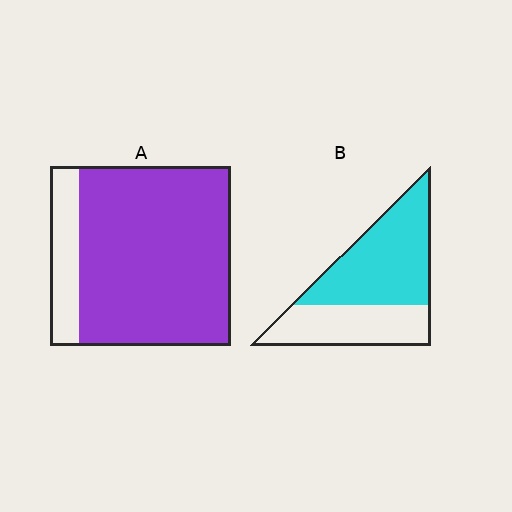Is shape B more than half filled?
Yes.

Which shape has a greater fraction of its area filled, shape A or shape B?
Shape A.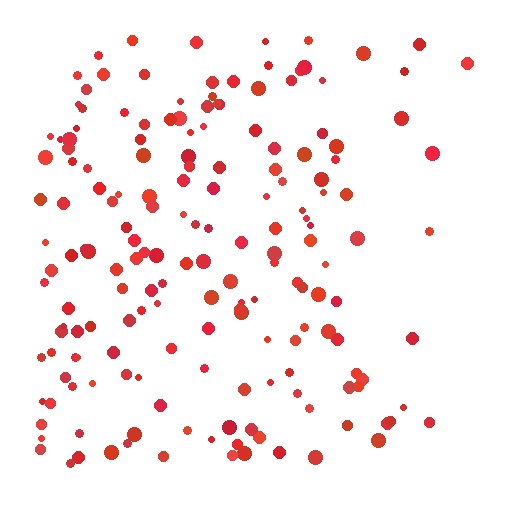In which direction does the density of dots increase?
From right to left, with the left side densest.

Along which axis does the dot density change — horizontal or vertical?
Horizontal.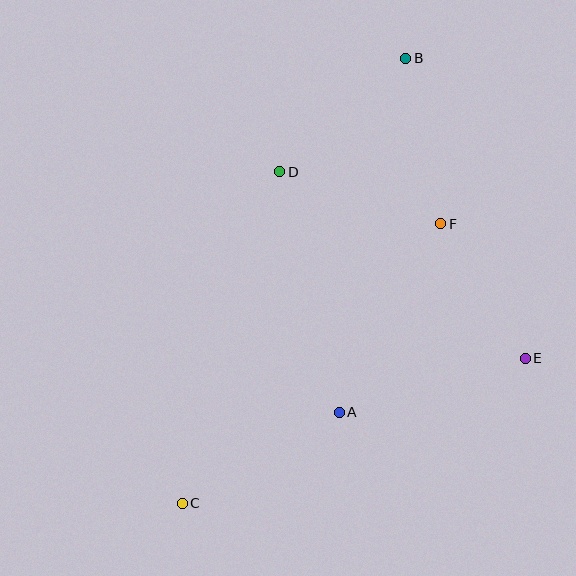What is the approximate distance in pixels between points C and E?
The distance between C and E is approximately 372 pixels.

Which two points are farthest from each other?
Points B and C are farthest from each other.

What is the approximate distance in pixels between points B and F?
The distance between B and F is approximately 169 pixels.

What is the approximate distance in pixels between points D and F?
The distance between D and F is approximately 169 pixels.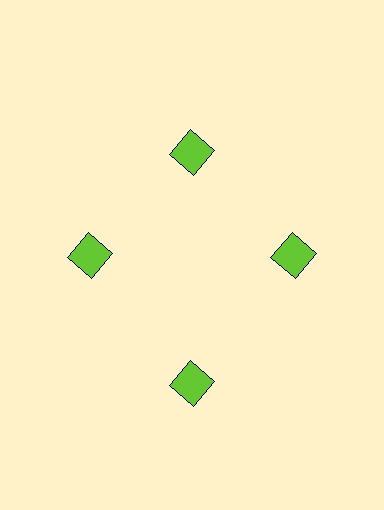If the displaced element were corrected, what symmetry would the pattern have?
It would have 4-fold rotational symmetry — the pattern would map onto itself every 90 degrees.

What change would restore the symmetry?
The symmetry would be restored by moving it inward, back onto the ring so that all 4 squares sit at equal angles and equal distance from the center.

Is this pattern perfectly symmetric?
No. The 4 lime squares are arranged in a ring, but one element near the 6 o'clock position is pushed outward from the center, breaking the 4-fold rotational symmetry.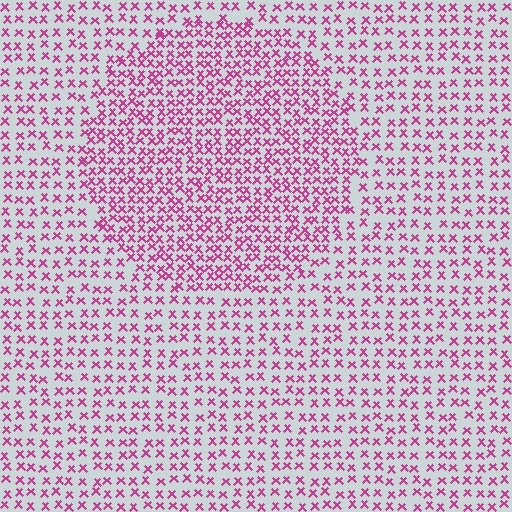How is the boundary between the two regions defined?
The boundary is defined by a change in element density (approximately 1.7x ratio). All elements are the same color, size, and shape.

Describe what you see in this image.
The image contains small magenta elements arranged at two different densities. A circle-shaped region is visible where the elements are more densely packed than the surrounding area.